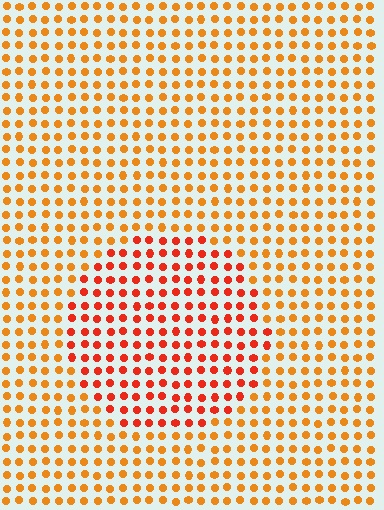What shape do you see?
I see a circle.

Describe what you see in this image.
The image is filled with small orange elements in a uniform arrangement. A circle-shaped region is visible where the elements are tinted to a slightly different hue, forming a subtle color boundary.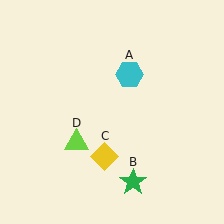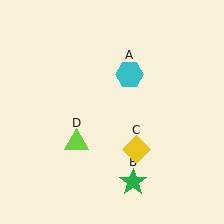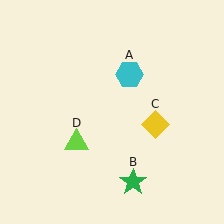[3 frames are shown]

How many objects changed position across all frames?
1 object changed position: yellow diamond (object C).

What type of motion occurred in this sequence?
The yellow diamond (object C) rotated counterclockwise around the center of the scene.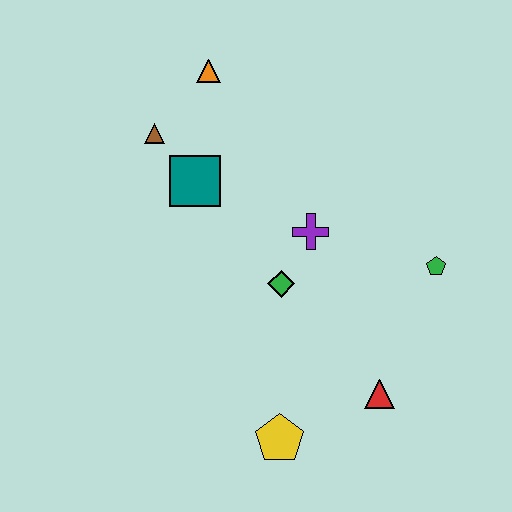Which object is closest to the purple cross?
The green diamond is closest to the purple cross.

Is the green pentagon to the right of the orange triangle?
Yes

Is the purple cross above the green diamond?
Yes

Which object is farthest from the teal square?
The red triangle is farthest from the teal square.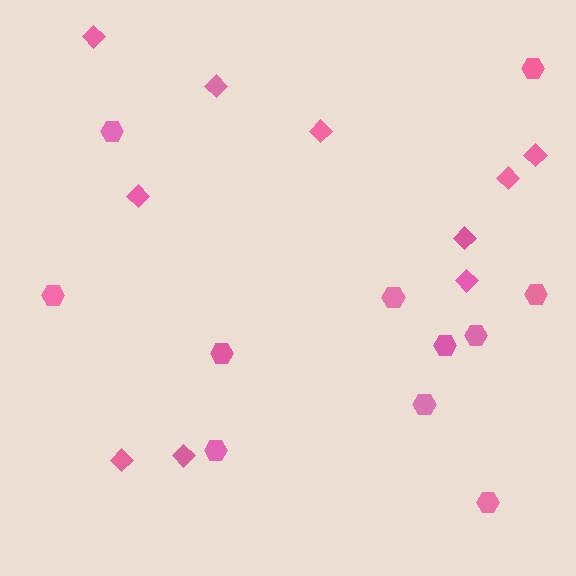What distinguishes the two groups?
There are 2 groups: one group of diamonds (10) and one group of hexagons (11).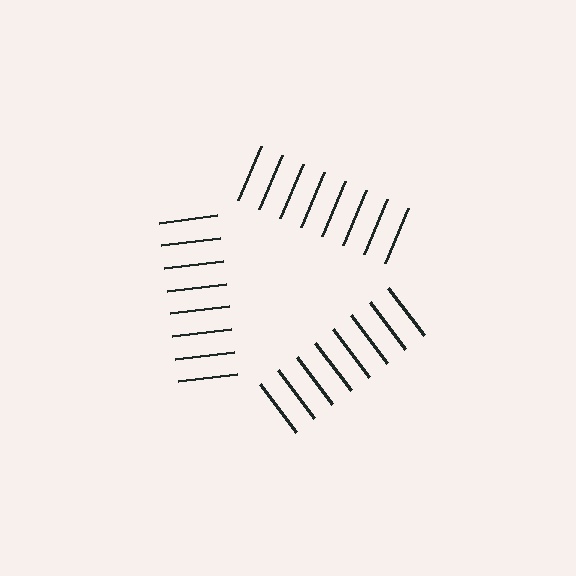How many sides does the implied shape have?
3 sides — the line-ends trace a triangle.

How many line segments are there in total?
24 — 8 along each of the 3 edges.